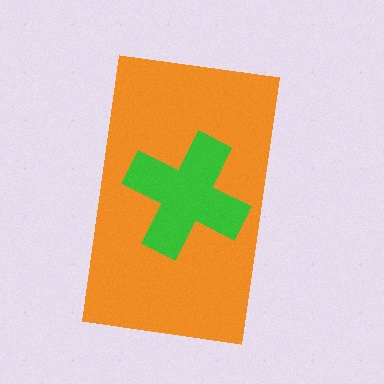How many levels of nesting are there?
2.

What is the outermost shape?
The orange rectangle.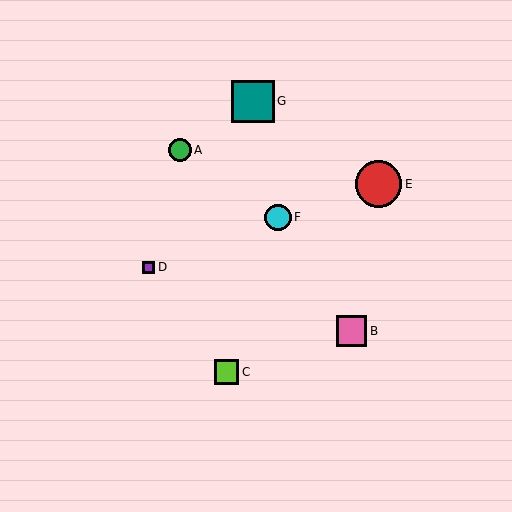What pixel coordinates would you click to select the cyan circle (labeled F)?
Click at (278, 217) to select the cyan circle F.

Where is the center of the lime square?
The center of the lime square is at (226, 372).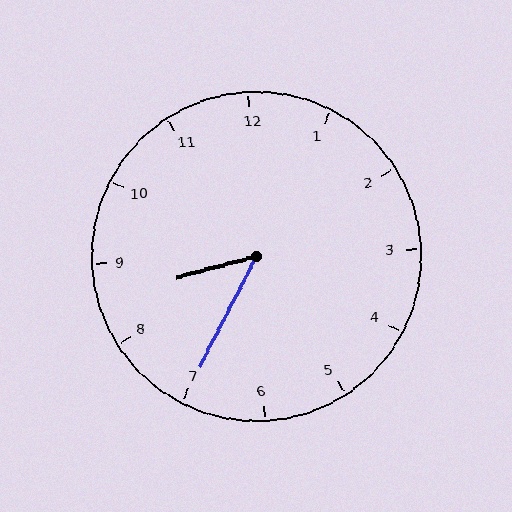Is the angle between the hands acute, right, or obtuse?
It is acute.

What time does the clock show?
8:35.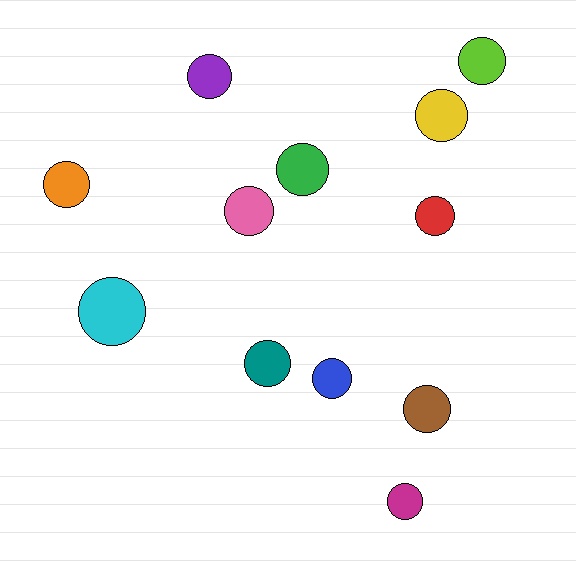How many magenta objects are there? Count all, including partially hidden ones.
There is 1 magenta object.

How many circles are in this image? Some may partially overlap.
There are 12 circles.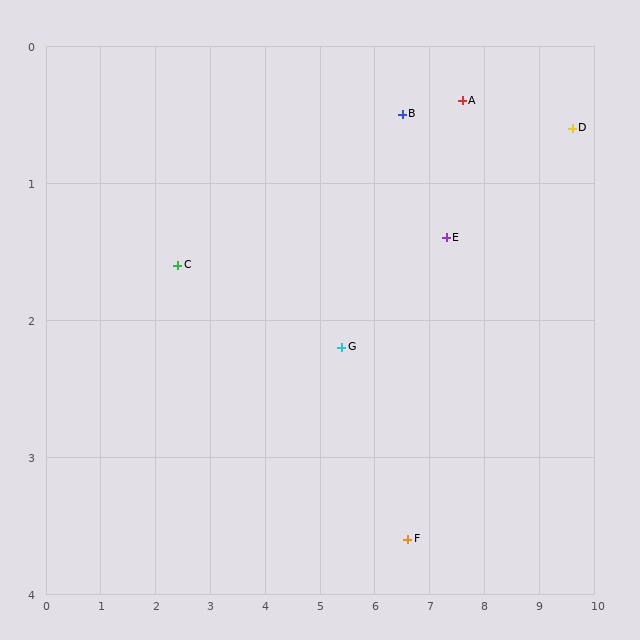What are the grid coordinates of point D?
Point D is at approximately (9.6, 0.6).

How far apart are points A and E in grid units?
Points A and E are about 1.0 grid units apart.